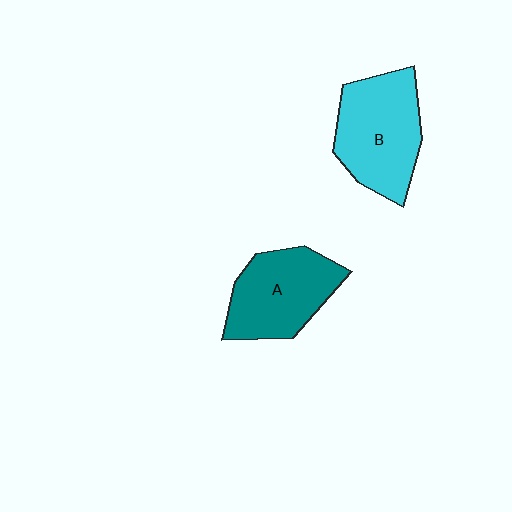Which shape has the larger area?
Shape B (cyan).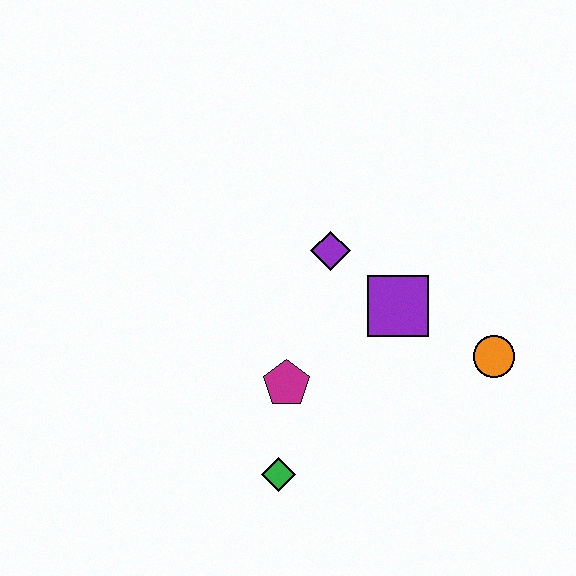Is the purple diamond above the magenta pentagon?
Yes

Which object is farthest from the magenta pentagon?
The orange circle is farthest from the magenta pentagon.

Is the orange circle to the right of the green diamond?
Yes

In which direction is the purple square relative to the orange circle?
The purple square is to the left of the orange circle.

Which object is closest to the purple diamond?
The purple square is closest to the purple diamond.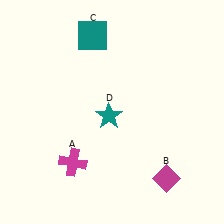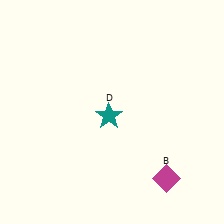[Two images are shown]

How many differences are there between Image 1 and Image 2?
There are 2 differences between the two images.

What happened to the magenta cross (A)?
The magenta cross (A) was removed in Image 2. It was in the bottom-left area of Image 1.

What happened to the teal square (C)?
The teal square (C) was removed in Image 2. It was in the top-left area of Image 1.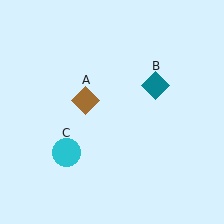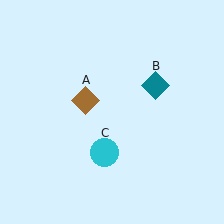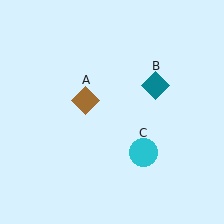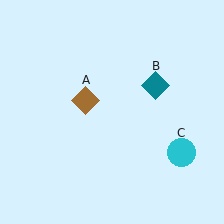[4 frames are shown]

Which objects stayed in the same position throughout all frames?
Brown diamond (object A) and teal diamond (object B) remained stationary.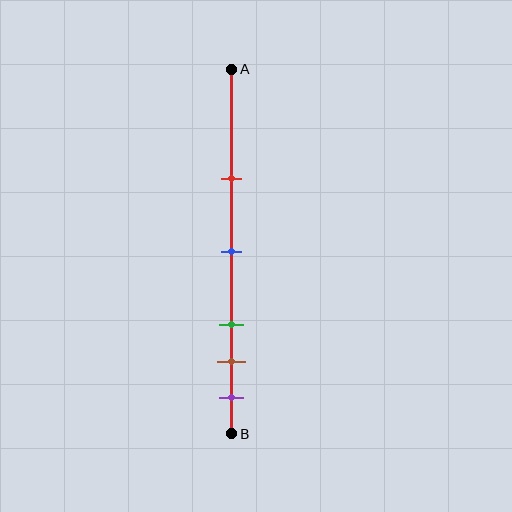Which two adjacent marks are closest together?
The brown and purple marks are the closest adjacent pair.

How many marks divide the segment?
There are 5 marks dividing the segment.